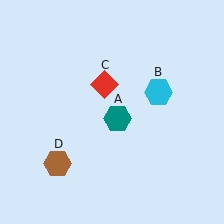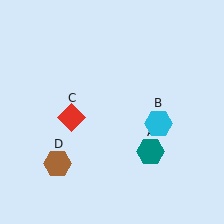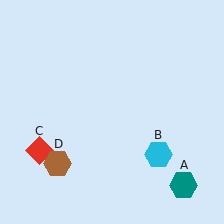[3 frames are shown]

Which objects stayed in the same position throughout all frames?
Brown hexagon (object D) remained stationary.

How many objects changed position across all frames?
3 objects changed position: teal hexagon (object A), cyan hexagon (object B), red diamond (object C).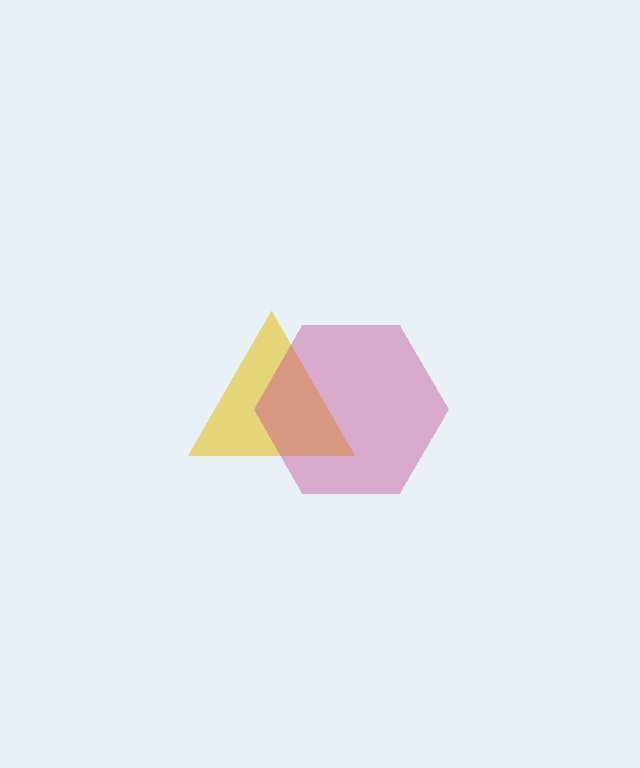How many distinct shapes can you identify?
There are 2 distinct shapes: a yellow triangle, a magenta hexagon.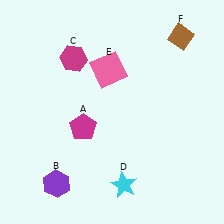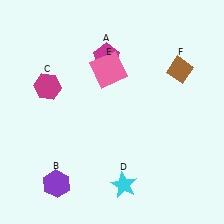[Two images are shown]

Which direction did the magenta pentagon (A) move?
The magenta pentagon (A) moved up.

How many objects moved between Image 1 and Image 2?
3 objects moved between the two images.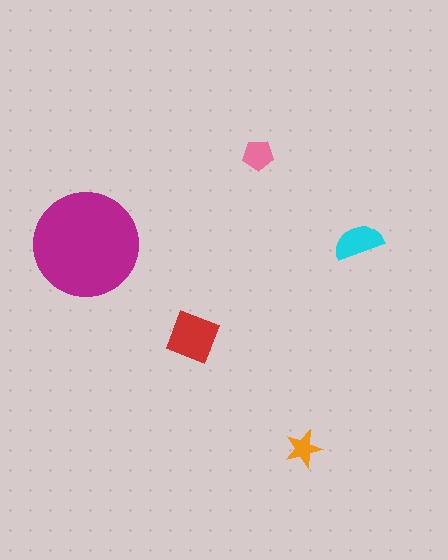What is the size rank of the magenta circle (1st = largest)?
1st.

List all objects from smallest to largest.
The orange star, the pink pentagon, the cyan semicircle, the red square, the magenta circle.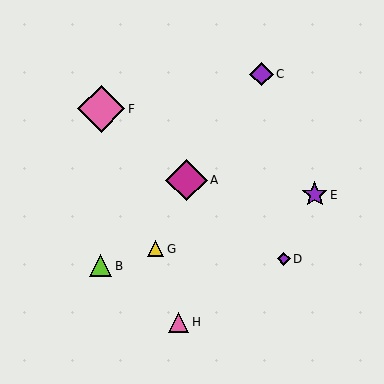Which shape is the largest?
The pink diamond (labeled F) is the largest.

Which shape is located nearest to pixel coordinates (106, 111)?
The pink diamond (labeled F) at (101, 109) is nearest to that location.